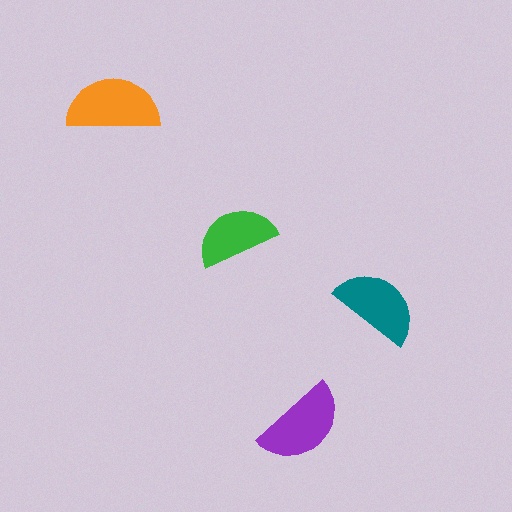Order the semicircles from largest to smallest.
the orange one, the purple one, the teal one, the green one.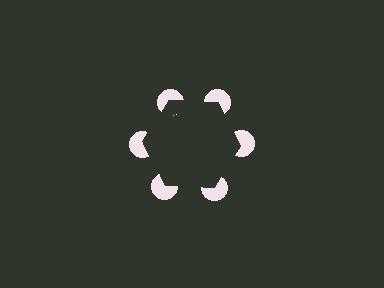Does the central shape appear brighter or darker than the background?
It typically appears slightly darker than the background, even though no actual brightness change is drawn.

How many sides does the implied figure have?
6 sides.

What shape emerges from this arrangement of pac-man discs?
An illusory hexagon — its edges are inferred from the aligned wedge cuts in the pac-man discs, not physically drawn.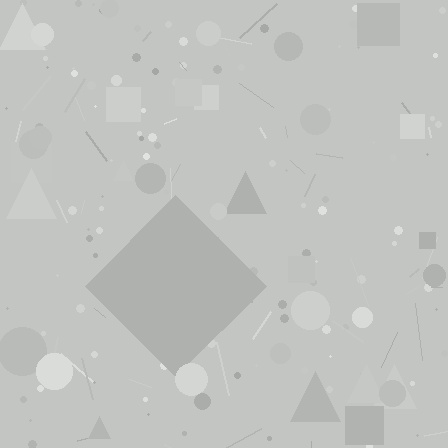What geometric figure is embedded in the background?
A diamond is embedded in the background.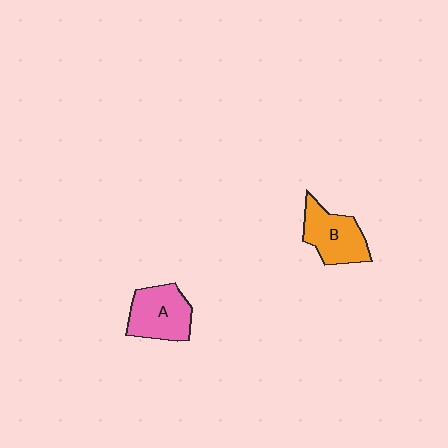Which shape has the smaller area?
Shape B (orange).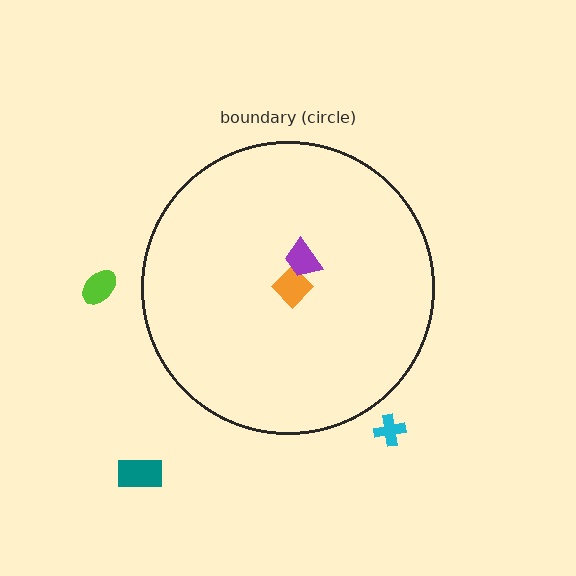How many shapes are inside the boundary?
2 inside, 3 outside.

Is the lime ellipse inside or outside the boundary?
Outside.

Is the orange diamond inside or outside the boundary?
Inside.